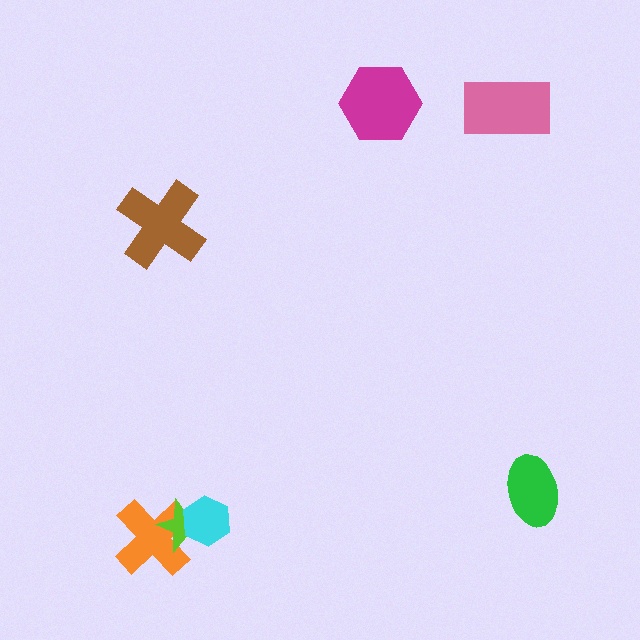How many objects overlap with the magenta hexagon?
0 objects overlap with the magenta hexagon.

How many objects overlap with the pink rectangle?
0 objects overlap with the pink rectangle.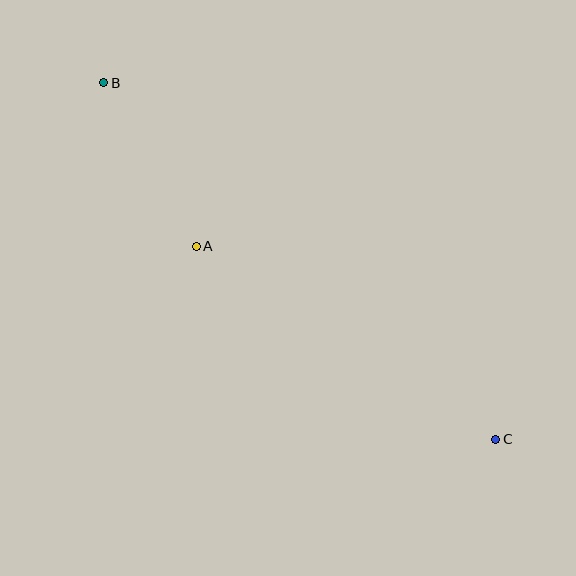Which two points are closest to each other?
Points A and B are closest to each other.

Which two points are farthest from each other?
Points B and C are farthest from each other.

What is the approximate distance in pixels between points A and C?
The distance between A and C is approximately 356 pixels.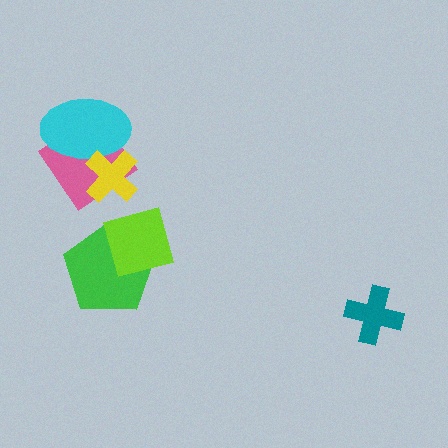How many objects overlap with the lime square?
1 object overlaps with the lime square.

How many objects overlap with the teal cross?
0 objects overlap with the teal cross.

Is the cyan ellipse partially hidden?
Yes, it is partially covered by another shape.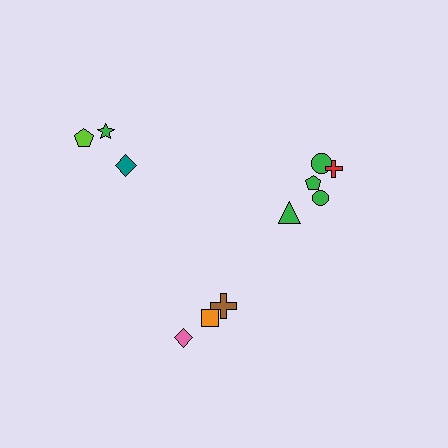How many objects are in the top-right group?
There are 5 objects.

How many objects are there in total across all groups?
There are 11 objects.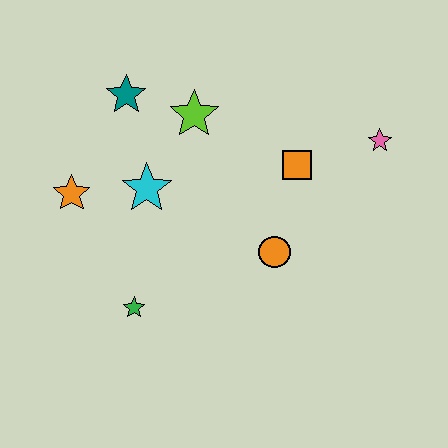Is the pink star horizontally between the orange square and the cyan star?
No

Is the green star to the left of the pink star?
Yes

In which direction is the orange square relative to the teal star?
The orange square is to the right of the teal star.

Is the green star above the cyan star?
No